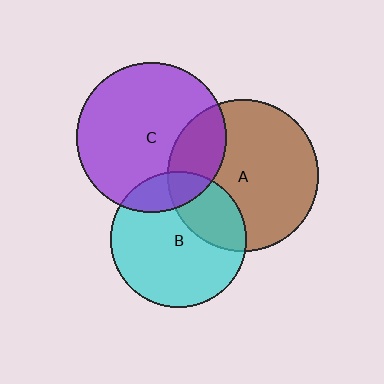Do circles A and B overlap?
Yes.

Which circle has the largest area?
Circle A (brown).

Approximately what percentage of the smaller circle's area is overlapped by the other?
Approximately 30%.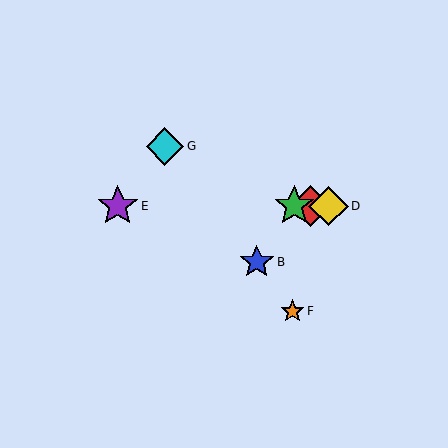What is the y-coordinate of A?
Object A is at y≈206.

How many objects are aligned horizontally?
4 objects (A, C, D, E) are aligned horizontally.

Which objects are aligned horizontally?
Objects A, C, D, E are aligned horizontally.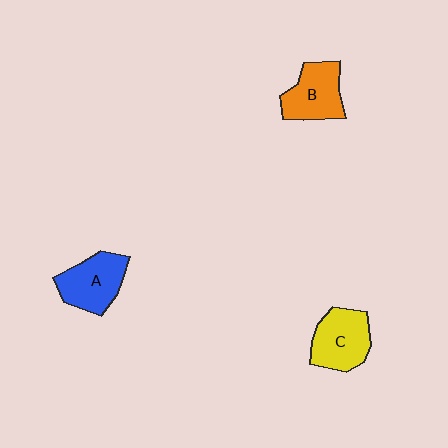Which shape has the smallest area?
Shape B (orange).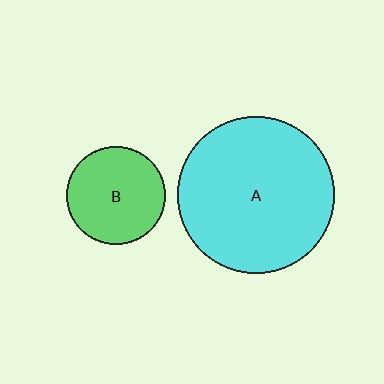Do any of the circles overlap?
No, none of the circles overlap.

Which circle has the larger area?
Circle A (cyan).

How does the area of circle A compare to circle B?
Approximately 2.5 times.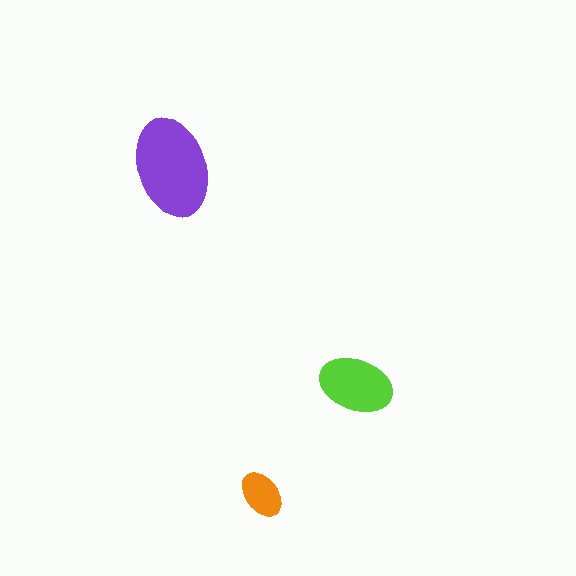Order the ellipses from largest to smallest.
the purple one, the lime one, the orange one.